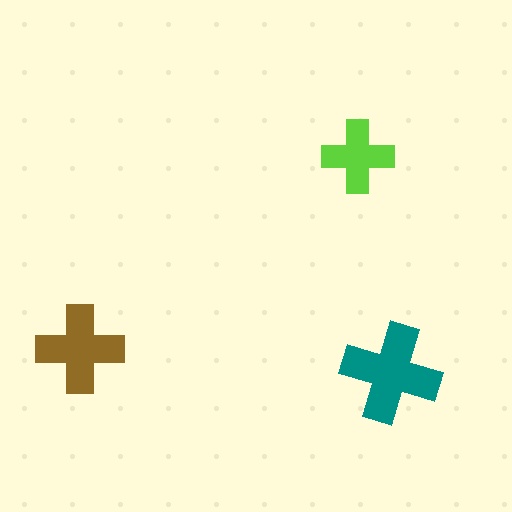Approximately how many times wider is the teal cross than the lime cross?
About 1.5 times wider.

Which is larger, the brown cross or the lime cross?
The brown one.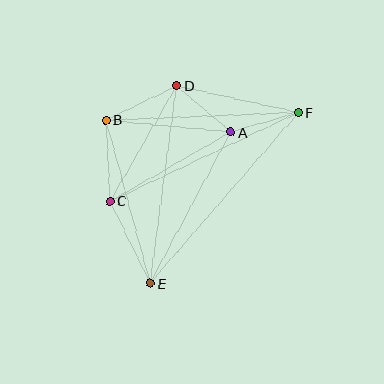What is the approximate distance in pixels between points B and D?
The distance between B and D is approximately 79 pixels.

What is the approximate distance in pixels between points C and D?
The distance between C and D is approximately 133 pixels.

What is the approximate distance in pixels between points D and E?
The distance between D and E is approximately 200 pixels.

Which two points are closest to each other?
Points A and F are closest to each other.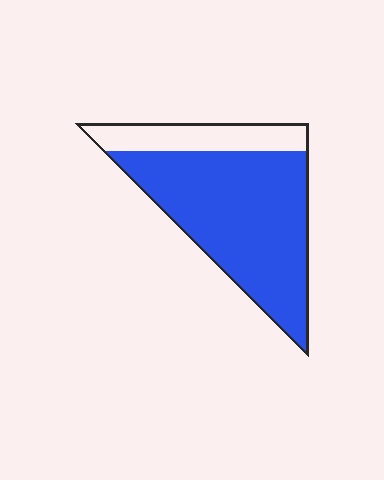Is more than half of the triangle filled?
Yes.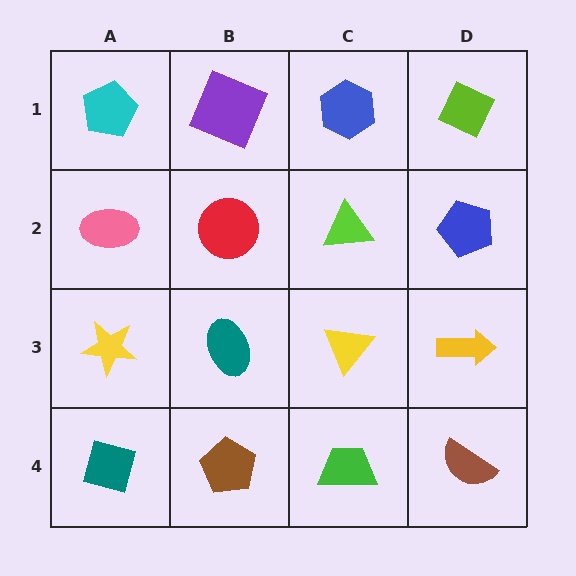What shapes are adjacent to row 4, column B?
A teal ellipse (row 3, column B), a teal square (row 4, column A), a green trapezoid (row 4, column C).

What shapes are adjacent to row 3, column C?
A lime triangle (row 2, column C), a green trapezoid (row 4, column C), a teal ellipse (row 3, column B), a yellow arrow (row 3, column D).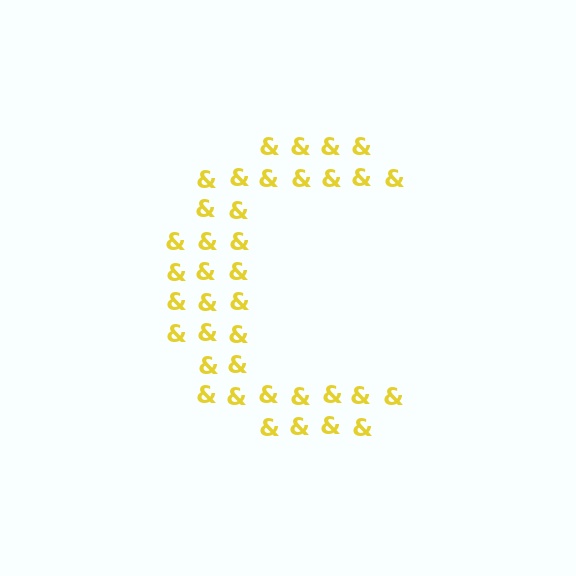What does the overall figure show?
The overall figure shows the letter C.